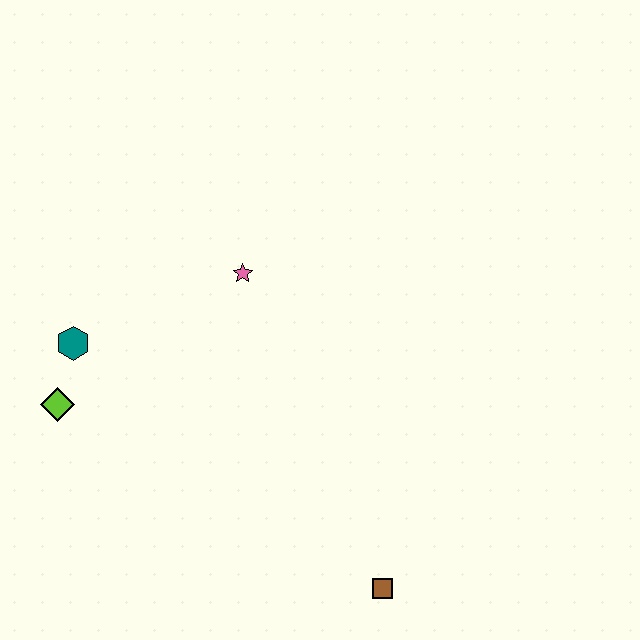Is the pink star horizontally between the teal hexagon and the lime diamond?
No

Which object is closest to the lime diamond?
The teal hexagon is closest to the lime diamond.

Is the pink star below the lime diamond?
No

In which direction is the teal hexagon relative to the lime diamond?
The teal hexagon is above the lime diamond.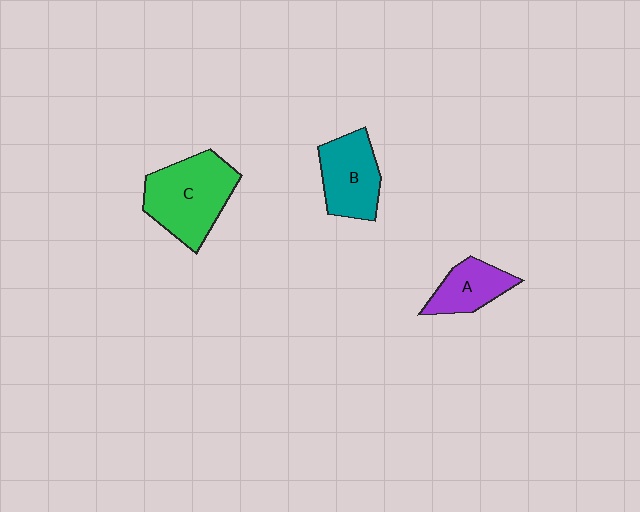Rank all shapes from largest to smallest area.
From largest to smallest: C (green), B (teal), A (purple).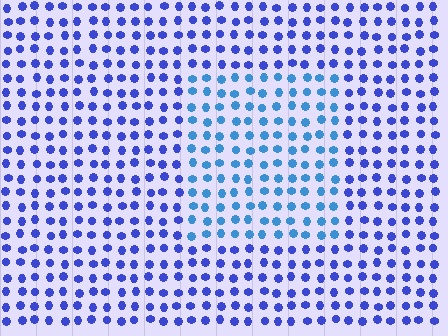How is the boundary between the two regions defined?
The boundary is defined purely by a slight shift in hue (about 30 degrees). Spacing, size, and orientation are identical on both sides.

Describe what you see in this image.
The image is filled with small blue elements in a uniform arrangement. A rectangle-shaped region is visible where the elements are tinted to a slightly different hue, forming a subtle color boundary.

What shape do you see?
I see a rectangle.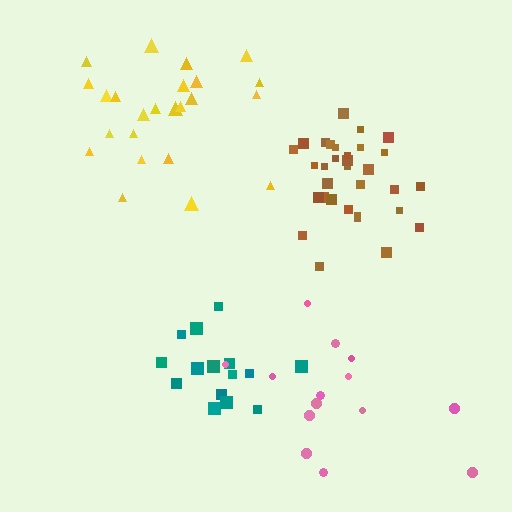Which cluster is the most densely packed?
Brown.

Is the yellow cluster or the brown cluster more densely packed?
Brown.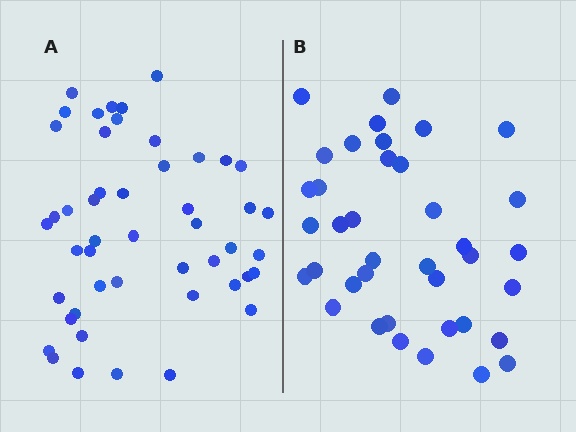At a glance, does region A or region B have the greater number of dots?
Region A (the left region) has more dots.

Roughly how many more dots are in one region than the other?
Region A has roughly 10 or so more dots than region B.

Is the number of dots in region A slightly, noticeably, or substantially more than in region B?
Region A has noticeably more, but not dramatically so. The ratio is roughly 1.3 to 1.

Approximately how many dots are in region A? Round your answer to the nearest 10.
About 50 dots. (The exact count is 48, which rounds to 50.)